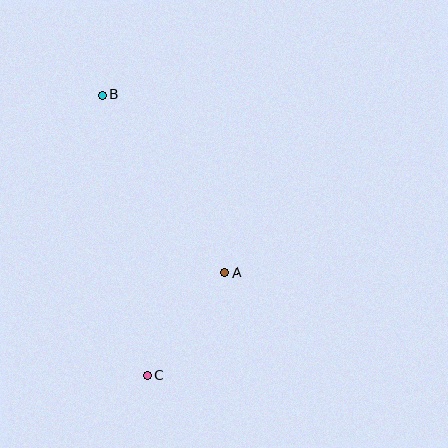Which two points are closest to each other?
Points A and C are closest to each other.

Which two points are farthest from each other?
Points B and C are farthest from each other.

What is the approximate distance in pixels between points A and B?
The distance between A and B is approximately 216 pixels.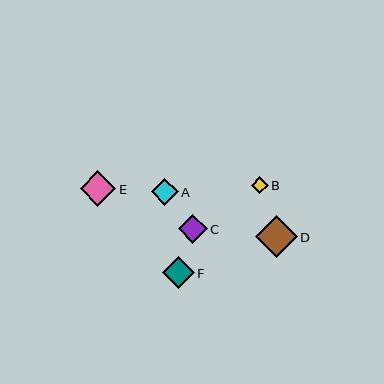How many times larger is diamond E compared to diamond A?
Diamond E is approximately 1.3 times the size of diamond A.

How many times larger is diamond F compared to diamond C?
Diamond F is approximately 1.1 times the size of diamond C.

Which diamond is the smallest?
Diamond B is the smallest with a size of approximately 17 pixels.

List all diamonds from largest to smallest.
From largest to smallest: D, E, F, C, A, B.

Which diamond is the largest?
Diamond D is the largest with a size of approximately 42 pixels.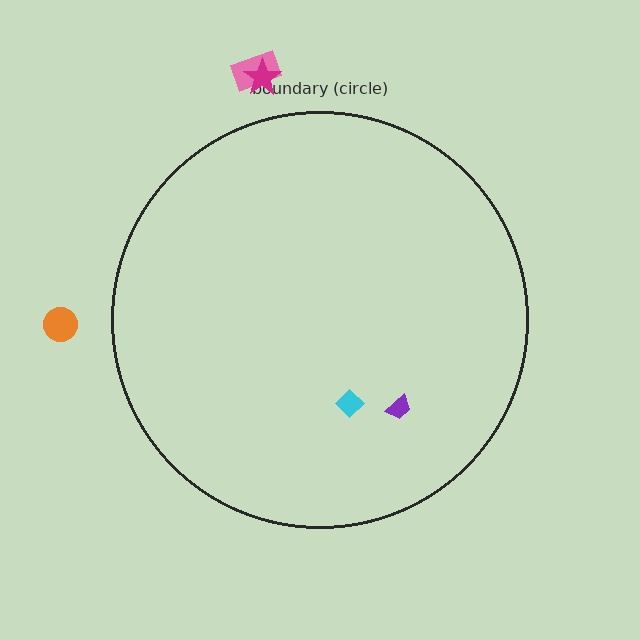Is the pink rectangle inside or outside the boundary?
Outside.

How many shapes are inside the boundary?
2 inside, 3 outside.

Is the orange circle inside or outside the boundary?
Outside.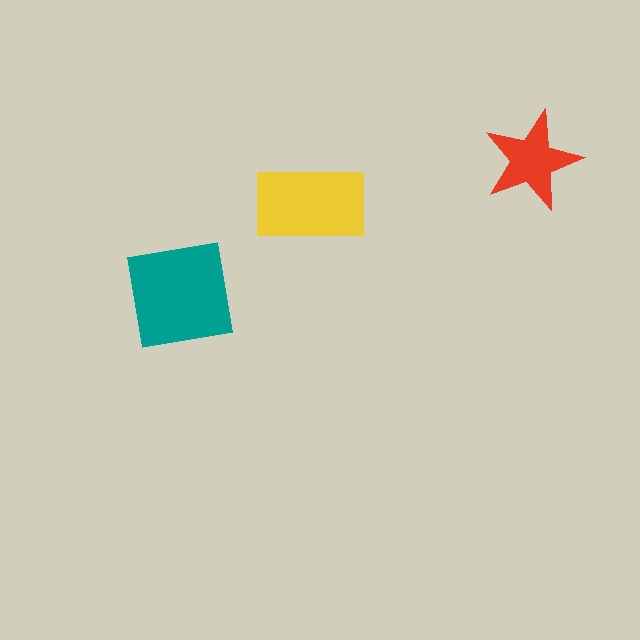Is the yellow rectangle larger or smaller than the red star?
Larger.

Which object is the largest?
The teal square.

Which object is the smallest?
The red star.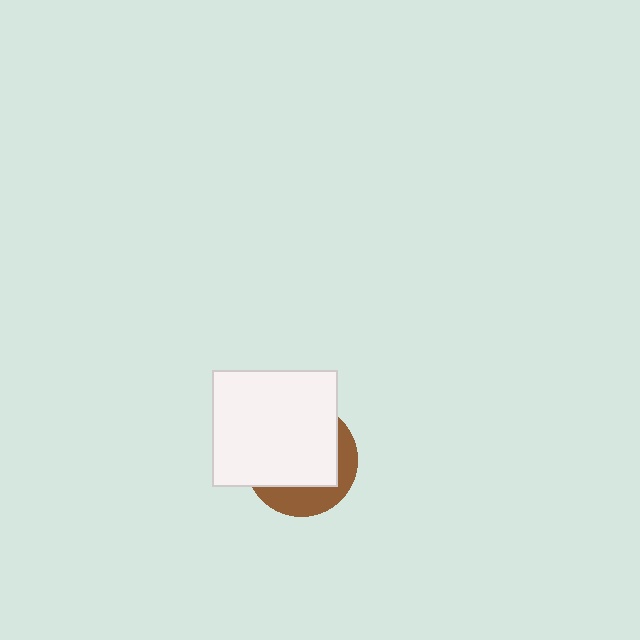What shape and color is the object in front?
The object in front is a white rectangle.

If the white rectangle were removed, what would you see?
You would see the complete brown circle.